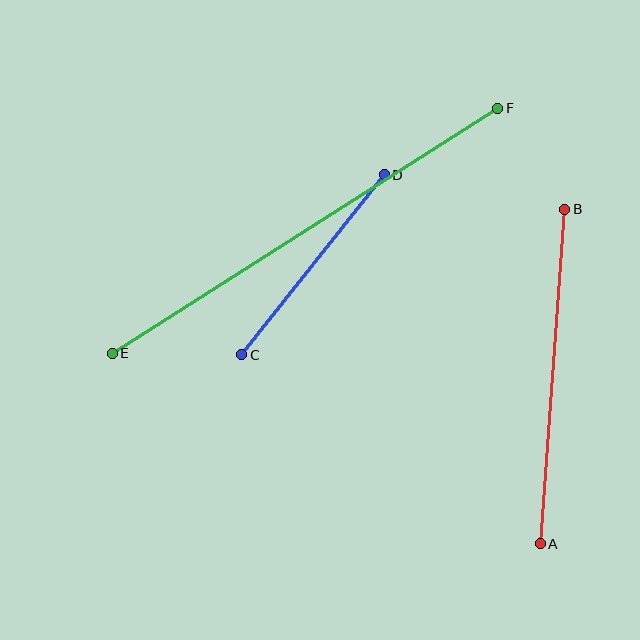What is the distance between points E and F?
The distance is approximately 457 pixels.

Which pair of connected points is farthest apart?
Points E and F are farthest apart.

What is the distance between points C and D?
The distance is approximately 229 pixels.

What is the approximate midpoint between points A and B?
The midpoint is at approximately (553, 377) pixels.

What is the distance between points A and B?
The distance is approximately 335 pixels.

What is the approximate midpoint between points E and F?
The midpoint is at approximately (305, 231) pixels.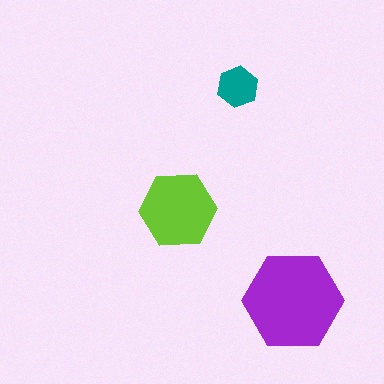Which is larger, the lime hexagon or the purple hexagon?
The purple one.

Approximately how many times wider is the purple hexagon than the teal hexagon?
About 2.5 times wider.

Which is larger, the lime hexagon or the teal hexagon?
The lime one.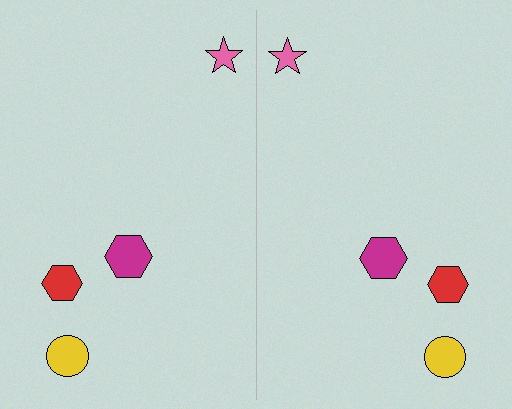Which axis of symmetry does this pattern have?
The pattern has a vertical axis of symmetry running through the center of the image.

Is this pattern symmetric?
Yes, this pattern has bilateral (reflection) symmetry.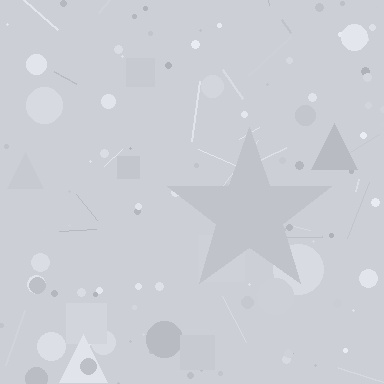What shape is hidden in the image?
A star is hidden in the image.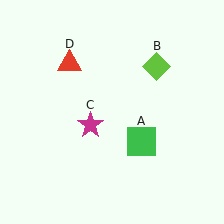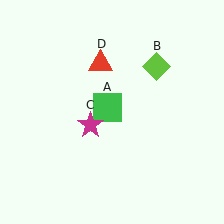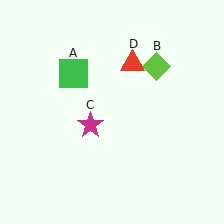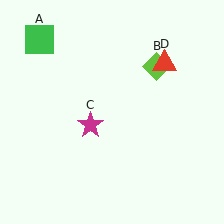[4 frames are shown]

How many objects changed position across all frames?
2 objects changed position: green square (object A), red triangle (object D).